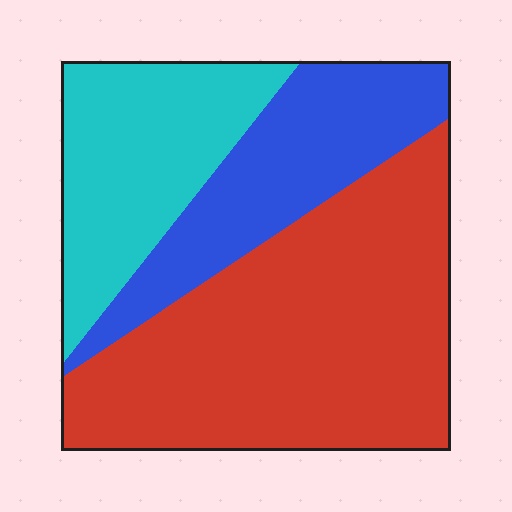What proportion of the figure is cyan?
Cyan takes up between a sixth and a third of the figure.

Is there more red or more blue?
Red.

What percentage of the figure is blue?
Blue covers 24% of the figure.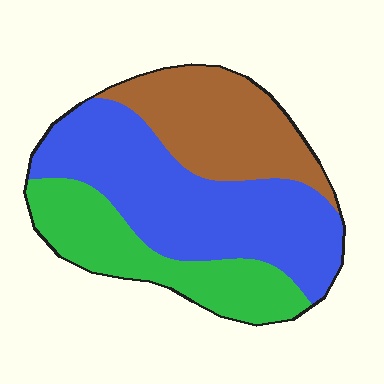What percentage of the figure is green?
Green covers roughly 25% of the figure.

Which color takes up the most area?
Blue, at roughly 45%.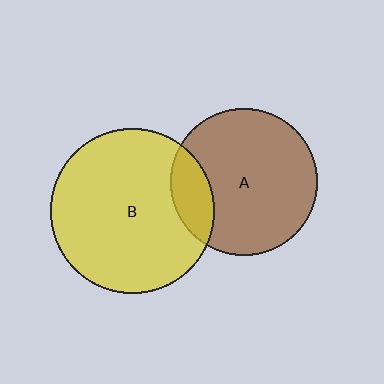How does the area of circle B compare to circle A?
Approximately 1.3 times.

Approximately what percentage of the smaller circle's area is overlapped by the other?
Approximately 15%.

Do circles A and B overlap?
Yes.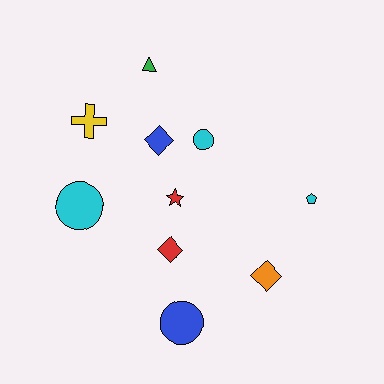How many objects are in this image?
There are 10 objects.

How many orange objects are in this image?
There is 1 orange object.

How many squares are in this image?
There are no squares.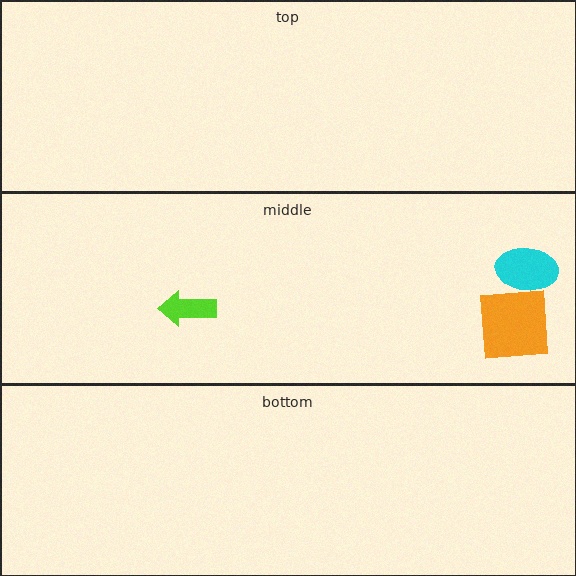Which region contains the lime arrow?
The middle region.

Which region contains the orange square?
The middle region.